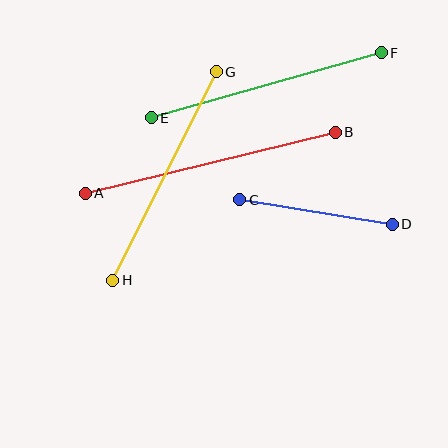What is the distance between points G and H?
The distance is approximately 233 pixels.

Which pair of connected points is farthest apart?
Points A and B are farthest apart.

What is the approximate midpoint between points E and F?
The midpoint is at approximately (266, 85) pixels.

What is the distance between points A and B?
The distance is approximately 258 pixels.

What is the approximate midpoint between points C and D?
The midpoint is at approximately (316, 212) pixels.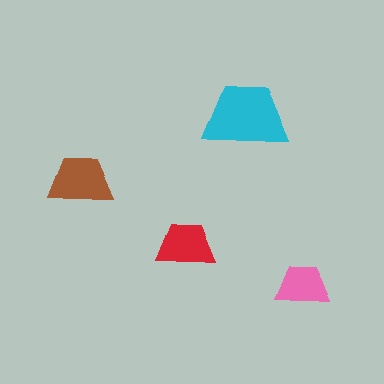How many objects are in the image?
There are 4 objects in the image.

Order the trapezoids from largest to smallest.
the cyan one, the brown one, the red one, the pink one.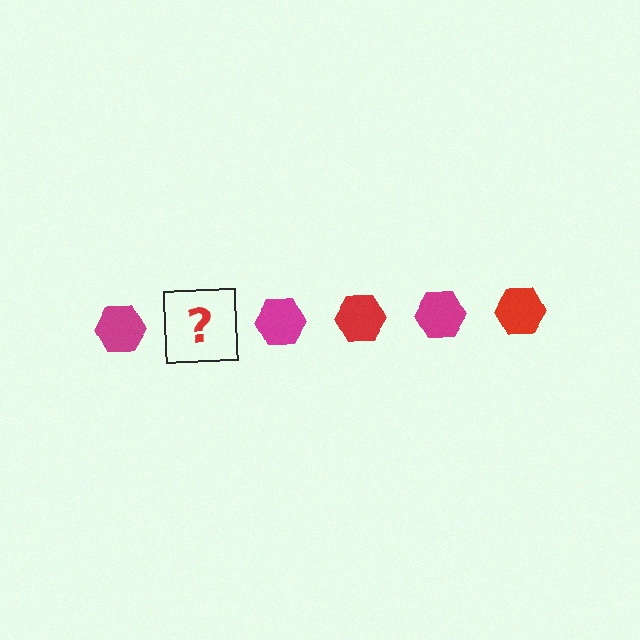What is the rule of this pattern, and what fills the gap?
The rule is that the pattern cycles through magenta, red hexagons. The gap should be filled with a red hexagon.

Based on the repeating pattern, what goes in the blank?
The blank should be a red hexagon.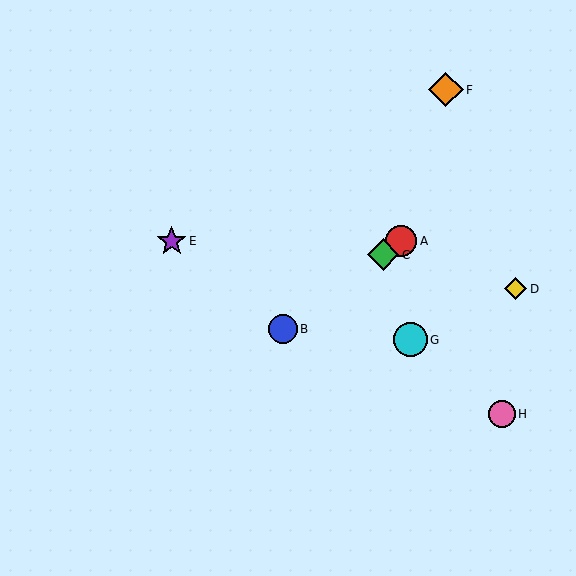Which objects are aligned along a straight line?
Objects A, B, C are aligned along a straight line.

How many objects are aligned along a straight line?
3 objects (A, B, C) are aligned along a straight line.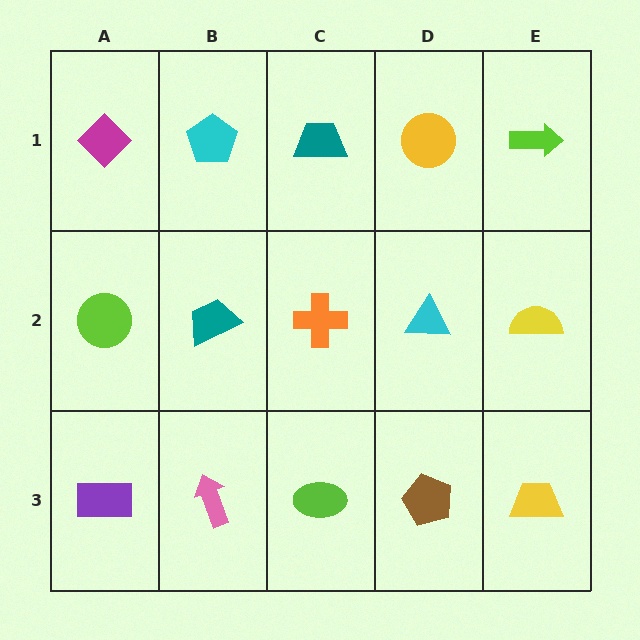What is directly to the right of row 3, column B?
A lime ellipse.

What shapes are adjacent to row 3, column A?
A lime circle (row 2, column A), a pink arrow (row 3, column B).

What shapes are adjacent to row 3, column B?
A teal trapezoid (row 2, column B), a purple rectangle (row 3, column A), a lime ellipse (row 3, column C).